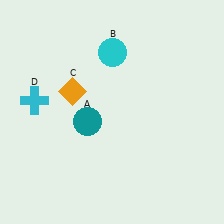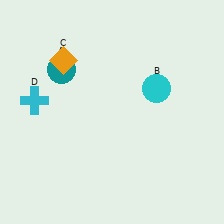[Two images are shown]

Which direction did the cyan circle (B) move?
The cyan circle (B) moved right.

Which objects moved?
The objects that moved are: the teal circle (A), the cyan circle (B), the orange diamond (C).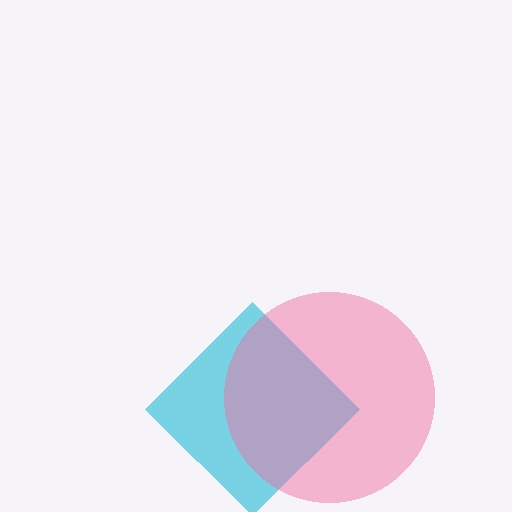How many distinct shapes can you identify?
There are 2 distinct shapes: a cyan diamond, a pink circle.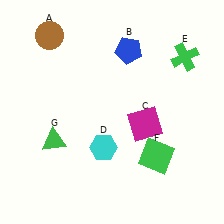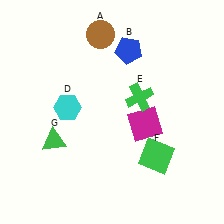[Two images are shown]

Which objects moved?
The objects that moved are: the brown circle (A), the cyan hexagon (D), the green cross (E).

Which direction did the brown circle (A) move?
The brown circle (A) moved right.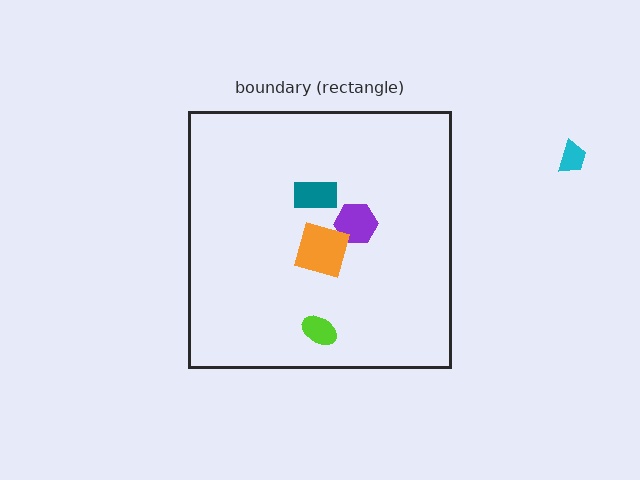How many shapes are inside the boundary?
4 inside, 1 outside.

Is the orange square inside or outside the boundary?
Inside.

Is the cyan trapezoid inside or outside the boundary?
Outside.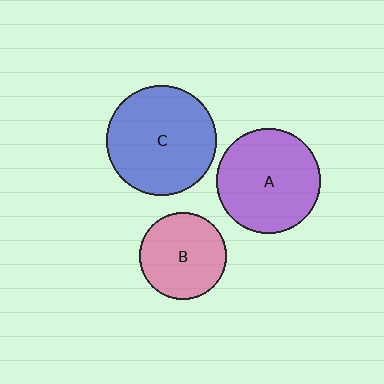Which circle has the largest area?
Circle C (blue).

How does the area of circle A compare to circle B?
Approximately 1.5 times.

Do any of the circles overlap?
No, none of the circles overlap.